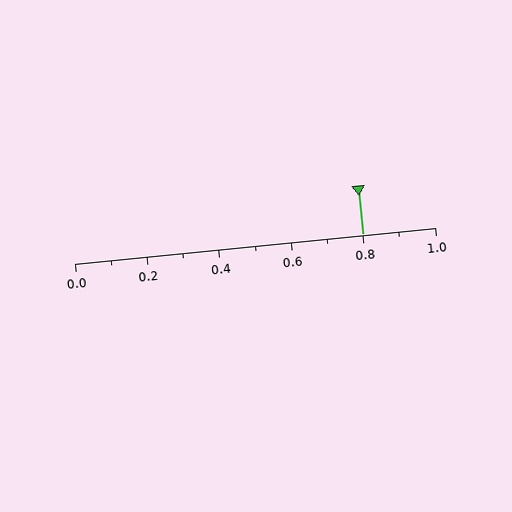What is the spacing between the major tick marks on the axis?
The major ticks are spaced 0.2 apart.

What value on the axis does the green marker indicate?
The marker indicates approximately 0.8.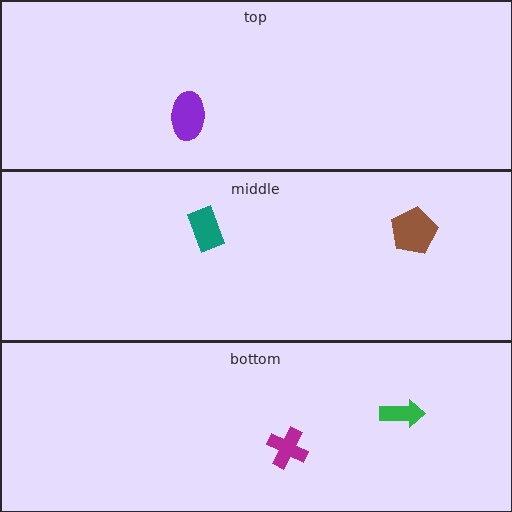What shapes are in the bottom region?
The magenta cross, the green arrow.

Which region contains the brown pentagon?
The middle region.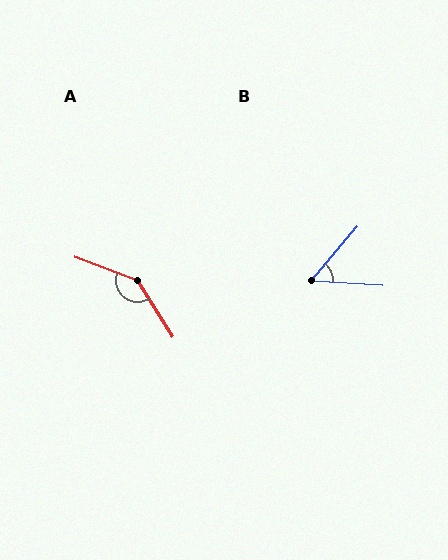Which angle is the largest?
A, at approximately 143 degrees.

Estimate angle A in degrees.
Approximately 143 degrees.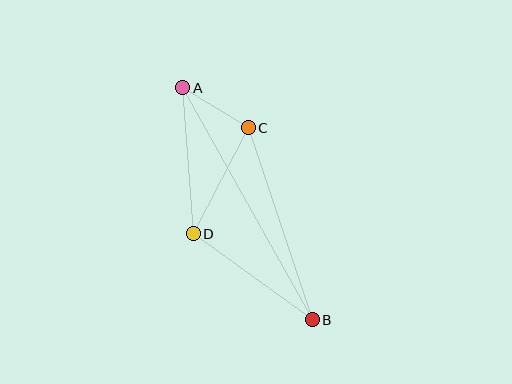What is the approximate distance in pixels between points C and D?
The distance between C and D is approximately 120 pixels.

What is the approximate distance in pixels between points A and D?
The distance between A and D is approximately 146 pixels.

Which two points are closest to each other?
Points A and C are closest to each other.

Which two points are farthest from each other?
Points A and B are farthest from each other.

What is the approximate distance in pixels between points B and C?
The distance between B and C is approximately 202 pixels.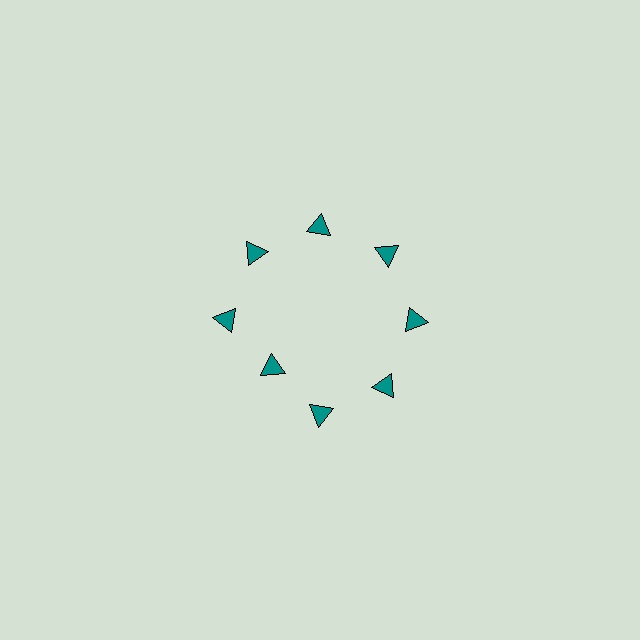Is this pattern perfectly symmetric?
No. The 8 teal triangles are arranged in a ring, but one element near the 8 o'clock position is pulled inward toward the center, breaking the 8-fold rotational symmetry.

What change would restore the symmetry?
The symmetry would be restored by moving it outward, back onto the ring so that all 8 triangles sit at equal angles and equal distance from the center.